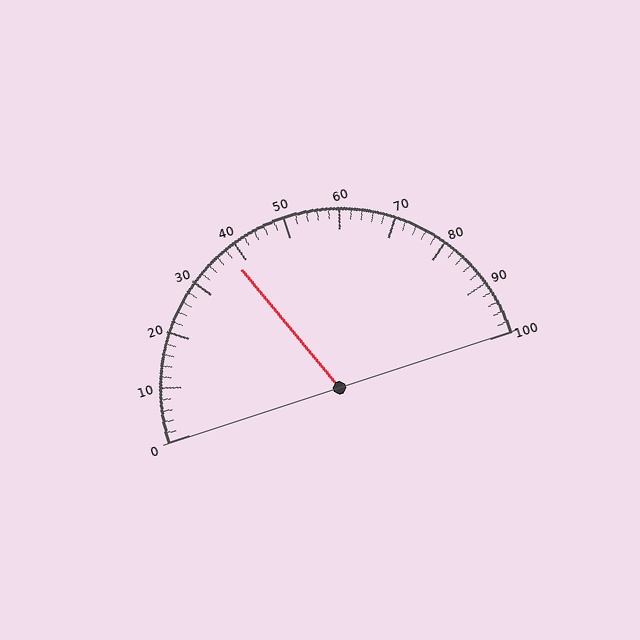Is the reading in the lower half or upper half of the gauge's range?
The reading is in the lower half of the range (0 to 100).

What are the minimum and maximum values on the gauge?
The gauge ranges from 0 to 100.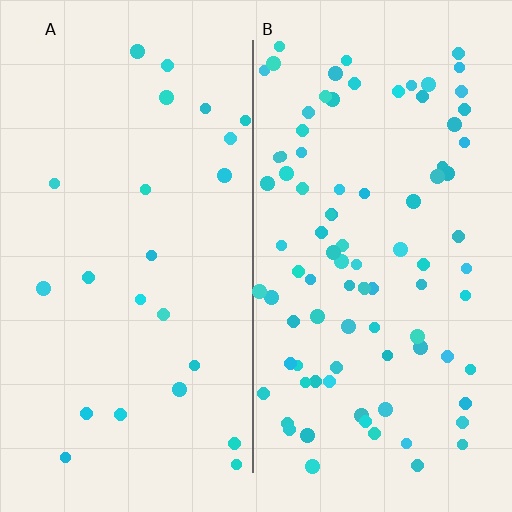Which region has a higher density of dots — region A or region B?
B (the right).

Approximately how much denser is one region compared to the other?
Approximately 3.8× — region B over region A.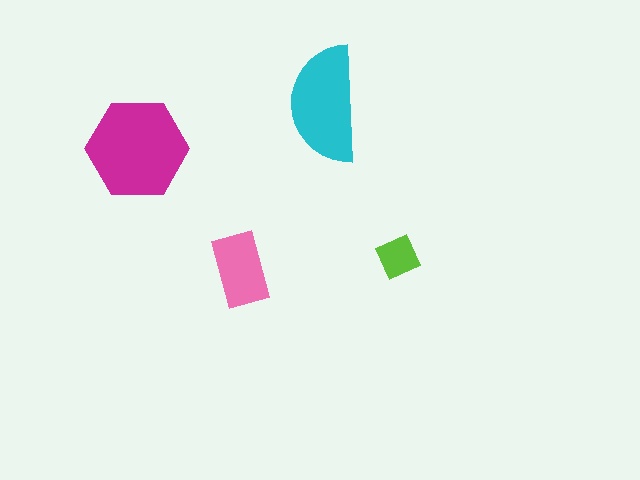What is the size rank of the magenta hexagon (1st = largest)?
1st.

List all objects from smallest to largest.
The lime diamond, the pink rectangle, the cyan semicircle, the magenta hexagon.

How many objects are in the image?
There are 4 objects in the image.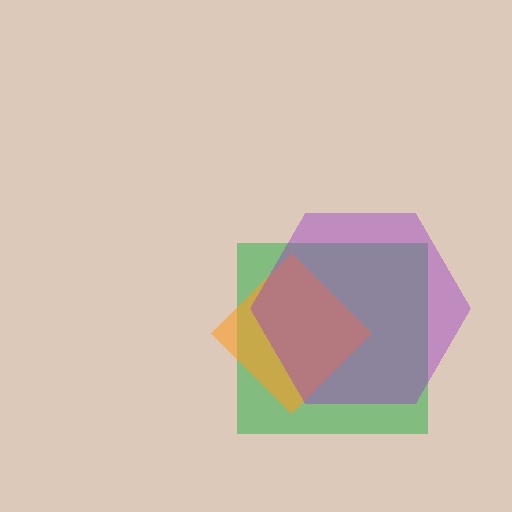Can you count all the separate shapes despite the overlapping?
Yes, there are 3 separate shapes.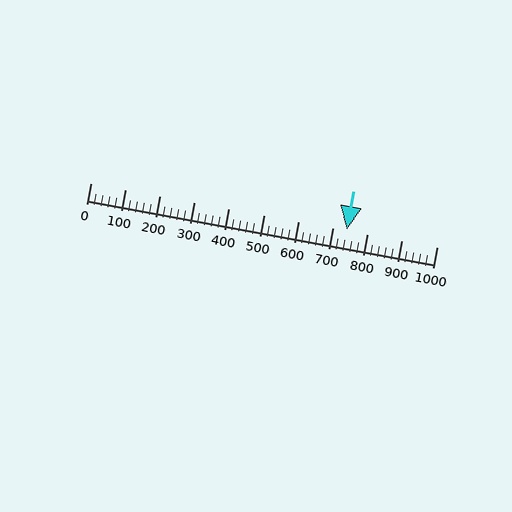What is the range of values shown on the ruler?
The ruler shows values from 0 to 1000.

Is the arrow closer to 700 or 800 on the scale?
The arrow is closer to 700.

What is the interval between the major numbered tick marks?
The major tick marks are spaced 100 units apart.